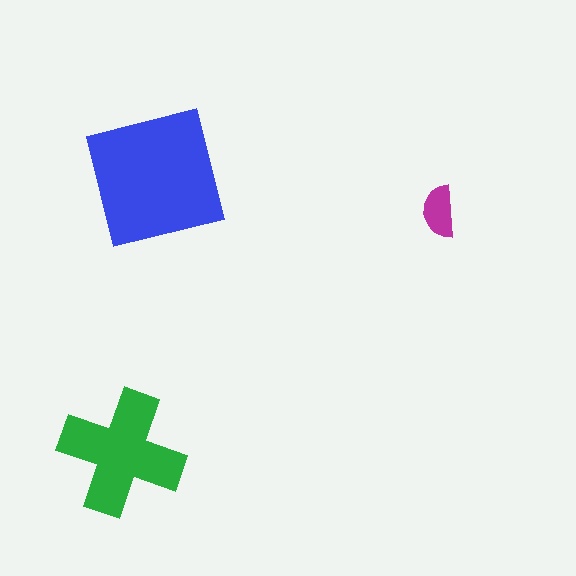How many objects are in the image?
There are 3 objects in the image.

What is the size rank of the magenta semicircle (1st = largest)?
3rd.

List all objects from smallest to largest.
The magenta semicircle, the green cross, the blue square.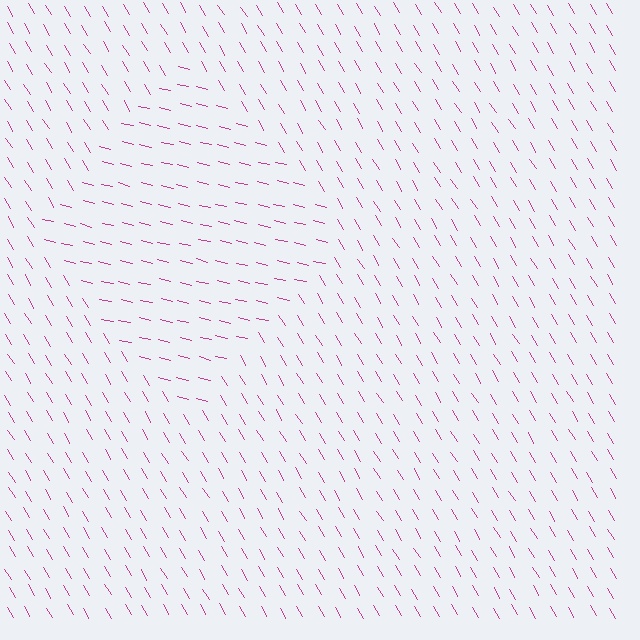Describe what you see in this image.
The image is filled with small magenta line segments. A diamond region in the image has lines oriented differently from the surrounding lines, creating a visible texture boundary.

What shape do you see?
I see a diamond.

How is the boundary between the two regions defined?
The boundary is defined purely by a change in line orientation (approximately 45 degrees difference). All lines are the same color and thickness.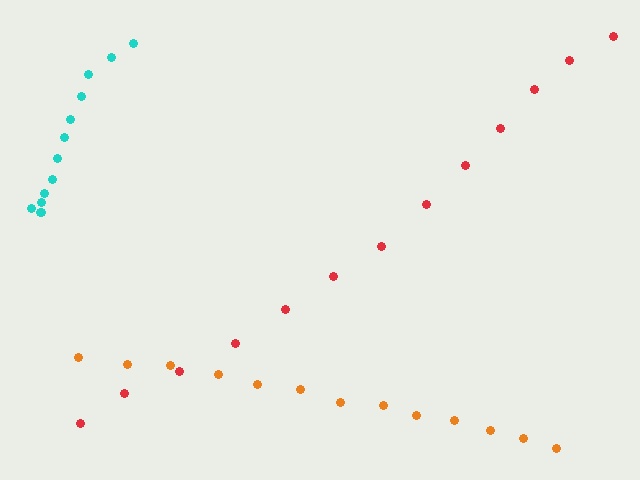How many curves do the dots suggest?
There are 3 distinct paths.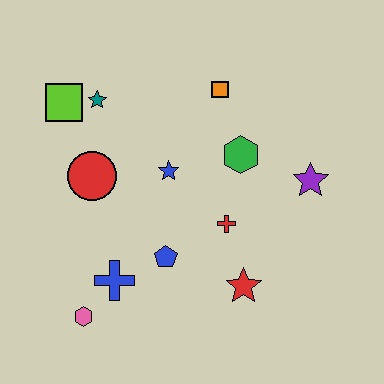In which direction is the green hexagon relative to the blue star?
The green hexagon is to the right of the blue star.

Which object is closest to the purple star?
The green hexagon is closest to the purple star.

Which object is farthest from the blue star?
The pink hexagon is farthest from the blue star.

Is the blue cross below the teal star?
Yes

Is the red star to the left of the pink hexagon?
No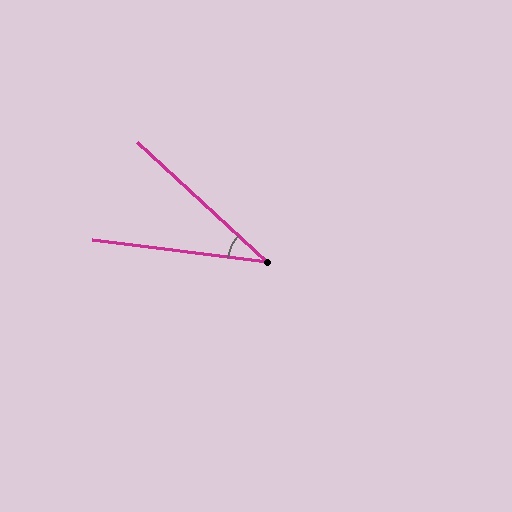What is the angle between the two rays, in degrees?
Approximately 35 degrees.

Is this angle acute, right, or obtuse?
It is acute.